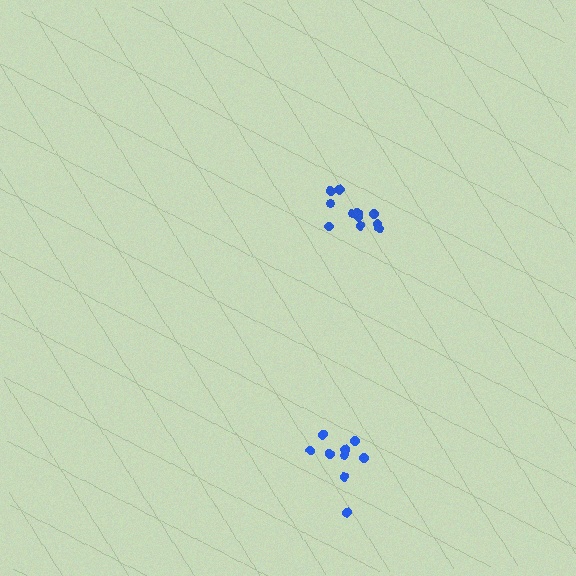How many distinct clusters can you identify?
There are 2 distinct clusters.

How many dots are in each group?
Group 1: 10 dots, Group 2: 11 dots (21 total).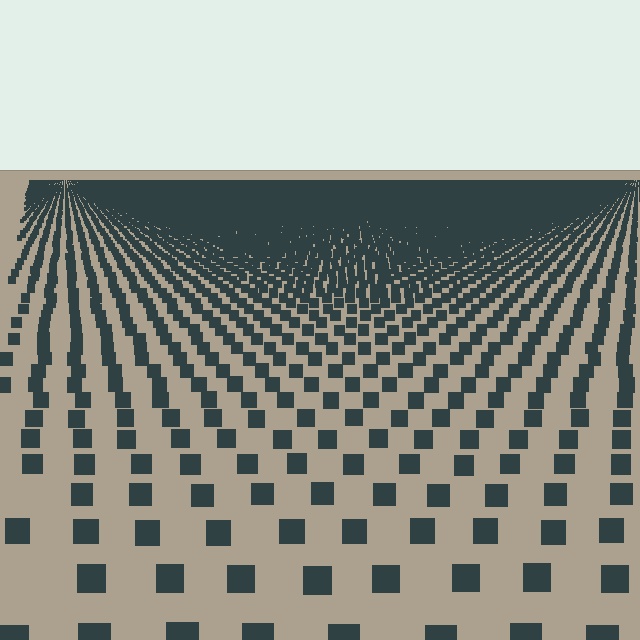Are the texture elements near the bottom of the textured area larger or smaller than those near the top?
Larger. Near the bottom, elements are closer to the viewer and appear at a bigger on-screen size.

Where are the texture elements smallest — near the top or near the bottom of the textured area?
Near the top.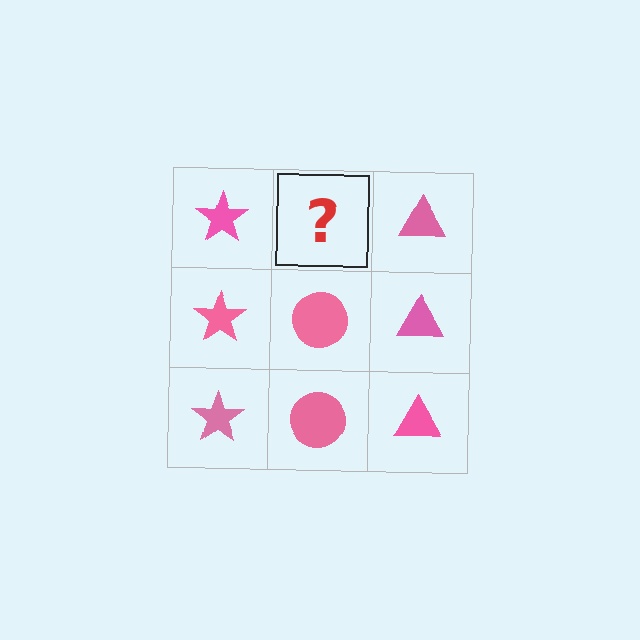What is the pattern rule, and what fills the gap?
The rule is that each column has a consistent shape. The gap should be filled with a pink circle.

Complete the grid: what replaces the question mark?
The question mark should be replaced with a pink circle.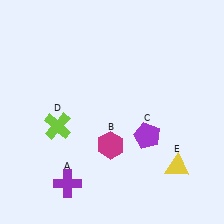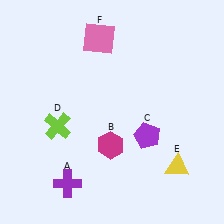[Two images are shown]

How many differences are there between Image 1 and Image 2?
There is 1 difference between the two images.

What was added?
A pink square (F) was added in Image 2.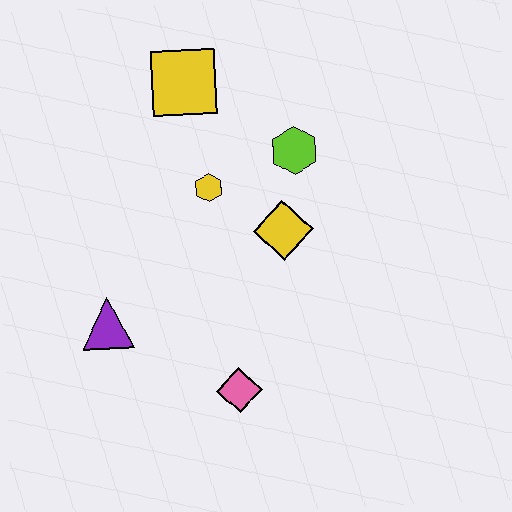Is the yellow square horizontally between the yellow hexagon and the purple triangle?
Yes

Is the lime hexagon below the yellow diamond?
No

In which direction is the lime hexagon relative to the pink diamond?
The lime hexagon is above the pink diamond.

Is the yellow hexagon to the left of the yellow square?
No